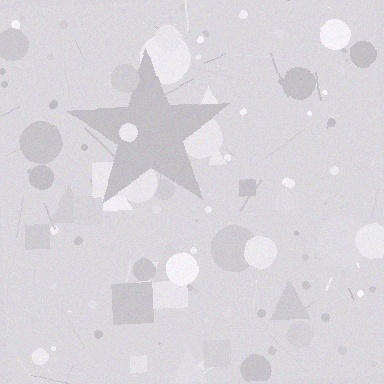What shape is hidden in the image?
A star is hidden in the image.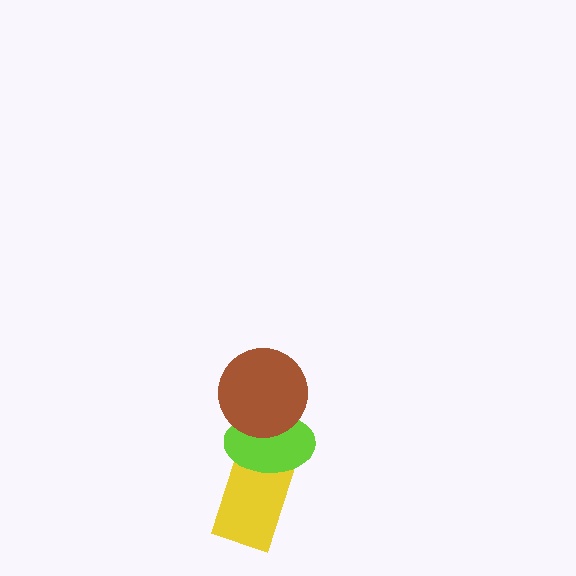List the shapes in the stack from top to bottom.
From top to bottom: the brown circle, the lime ellipse, the yellow rectangle.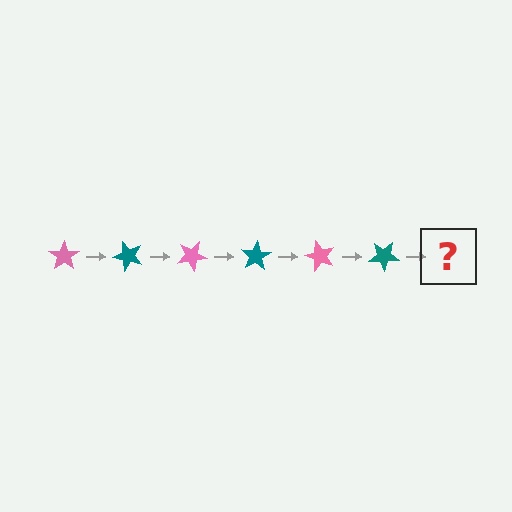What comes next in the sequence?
The next element should be a pink star, rotated 300 degrees from the start.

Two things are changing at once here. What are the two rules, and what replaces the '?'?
The two rules are that it rotates 50 degrees each step and the color cycles through pink and teal. The '?' should be a pink star, rotated 300 degrees from the start.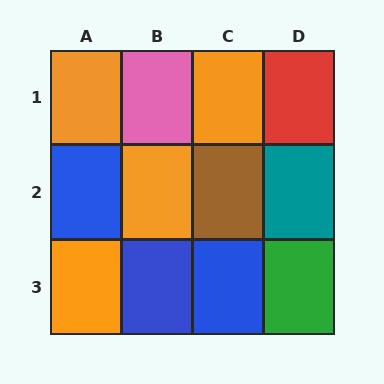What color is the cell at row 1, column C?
Orange.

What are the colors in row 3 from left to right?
Orange, blue, blue, green.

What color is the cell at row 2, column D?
Teal.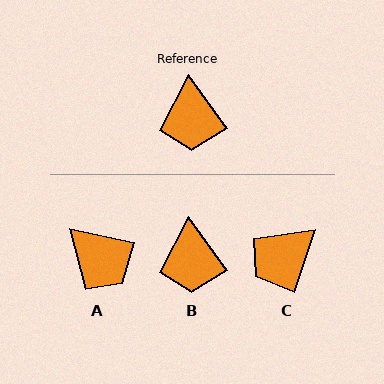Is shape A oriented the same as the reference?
No, it is off by about 42 degrees.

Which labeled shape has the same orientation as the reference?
B.